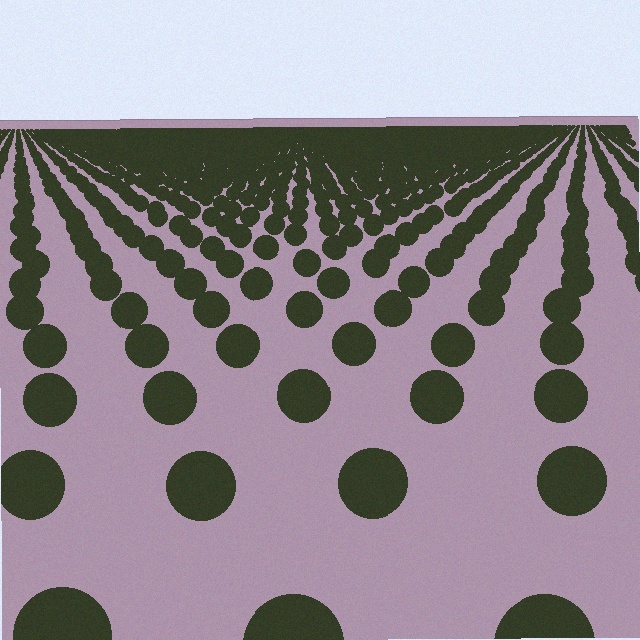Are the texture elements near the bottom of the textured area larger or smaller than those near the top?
Larger. Near the bottom, elements are closer to the viewer and appear at a bigger on-screen size.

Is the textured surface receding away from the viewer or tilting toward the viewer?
The surface is receding away from the viewer. Texture elements get smaller and denser toward the top.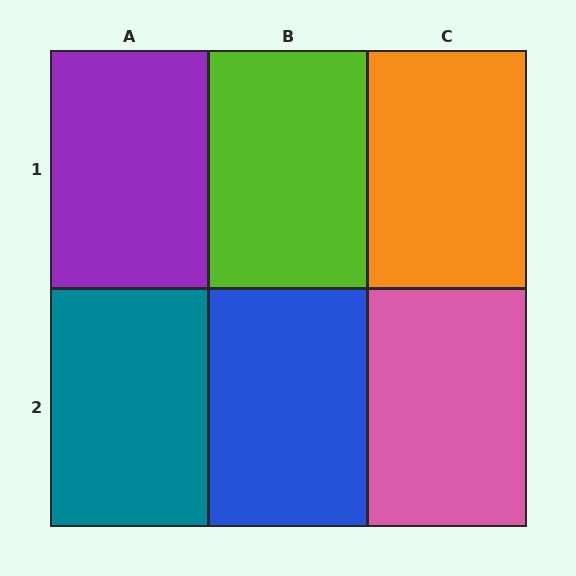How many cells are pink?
1 cell is pink.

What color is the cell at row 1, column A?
Purple.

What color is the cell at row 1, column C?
Orange.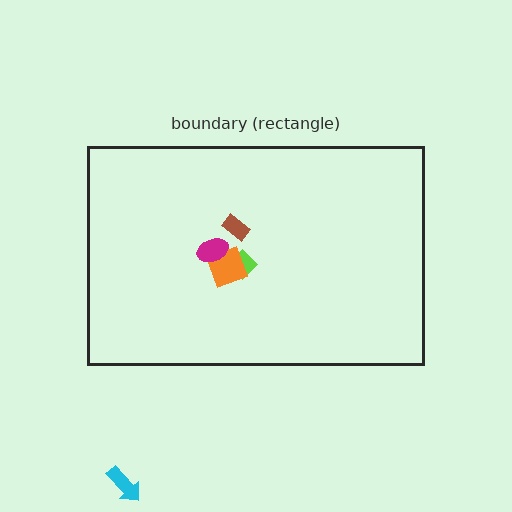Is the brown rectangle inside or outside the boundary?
Inside.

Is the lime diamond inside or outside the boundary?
Inside.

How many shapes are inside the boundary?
4 inside, 1 outside.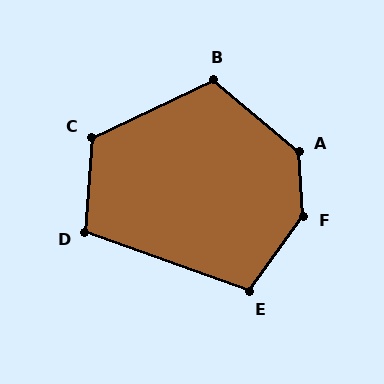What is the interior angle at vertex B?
Approximately 114 degrees (obtuse).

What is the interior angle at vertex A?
Approximately 134 degrees (obtuse).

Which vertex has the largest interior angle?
F, at approximately 140 degrees.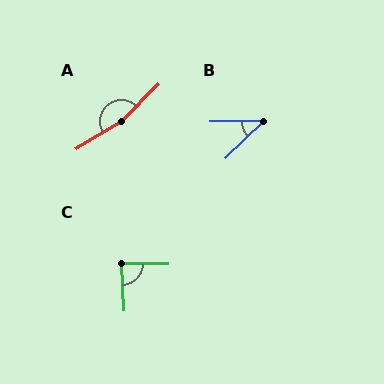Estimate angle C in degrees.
Approximately 86 degrees.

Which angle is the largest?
A, at approximately 167 degrees.